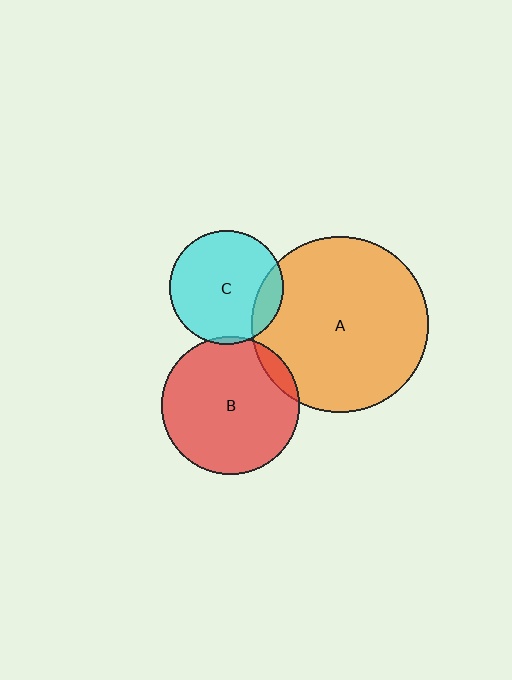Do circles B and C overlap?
Yes.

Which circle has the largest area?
Circle A (orange).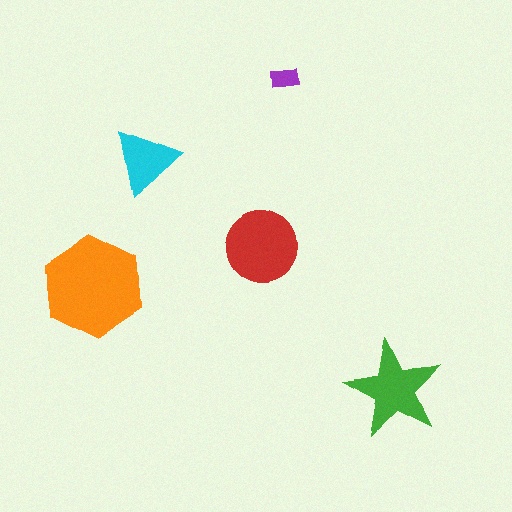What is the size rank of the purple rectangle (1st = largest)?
5th.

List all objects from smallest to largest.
The purple rectangle, the cyan triangle, the green star, the red circle, the orange hexagon.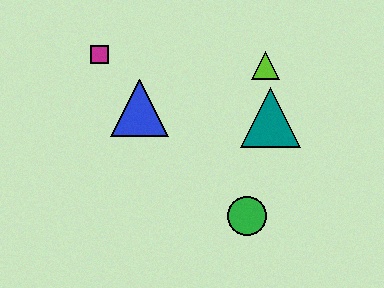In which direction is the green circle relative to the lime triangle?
The green circle is below the lime triangle.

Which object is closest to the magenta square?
The blue triangle is closest to the magenta square.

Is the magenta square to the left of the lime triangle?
Yes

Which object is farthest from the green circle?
The magenta square is farthest from the green circle.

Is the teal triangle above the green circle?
Yes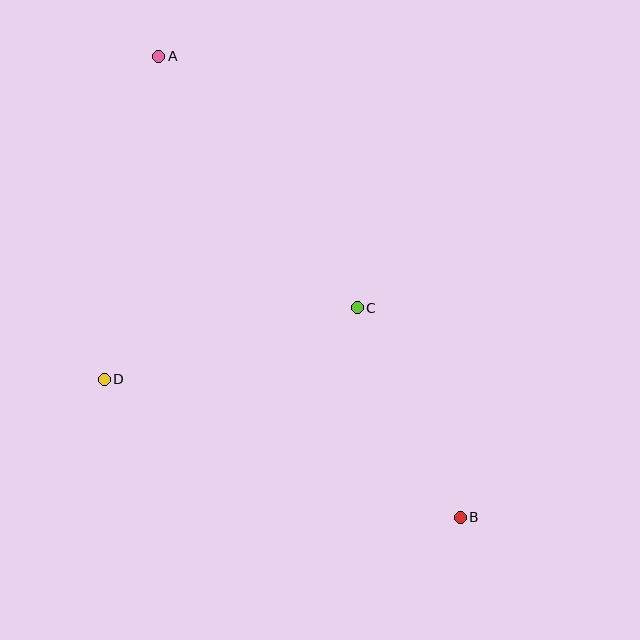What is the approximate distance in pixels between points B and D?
The distance between B and D is approximately 382 pixels.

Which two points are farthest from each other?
Points A and B are farthest from each other.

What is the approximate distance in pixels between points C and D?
The distance between C and D is approximately 263 pixels.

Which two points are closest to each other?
Points B and C are closest to each other.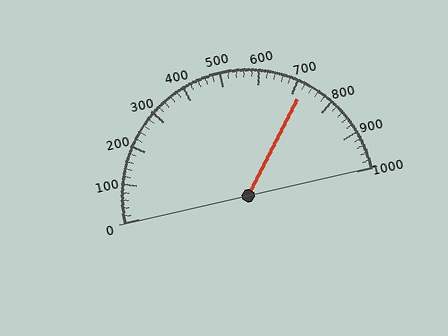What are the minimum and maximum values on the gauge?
The gauge ranges from 0 to 1000.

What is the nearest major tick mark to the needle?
The nearest major tick mark is 700.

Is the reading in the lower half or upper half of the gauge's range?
The reading is in the upper half of the range (0 to 1000).